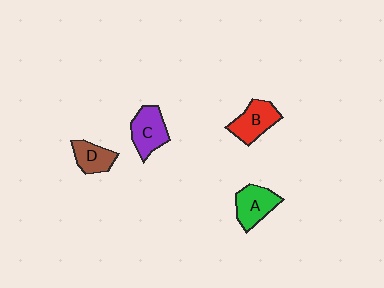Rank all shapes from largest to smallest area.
From largest to smallest: C (purple), A (green), B (red), D (brown).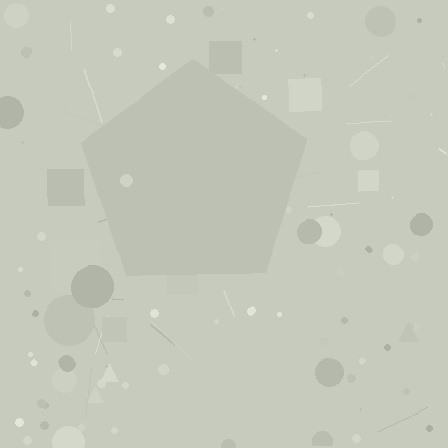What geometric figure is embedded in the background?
A pentagon is embedded in the background.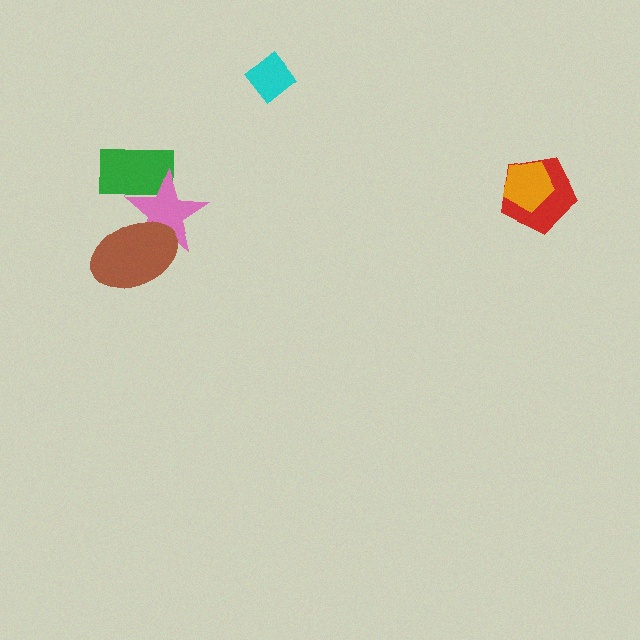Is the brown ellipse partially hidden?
No, no other shape covers it.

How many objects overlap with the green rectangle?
1 object overlaps with the green rectangle.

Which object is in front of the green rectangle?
The pink star is in front of the green rectangle.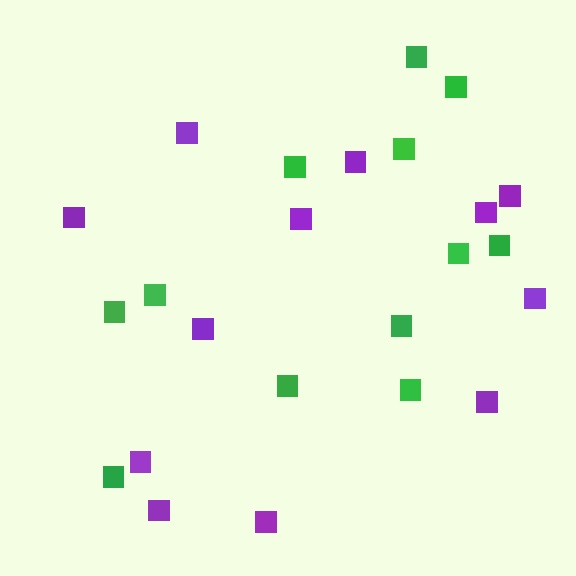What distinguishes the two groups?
There are 2 groups: one group of purple squares (12) and one group of green squares (12).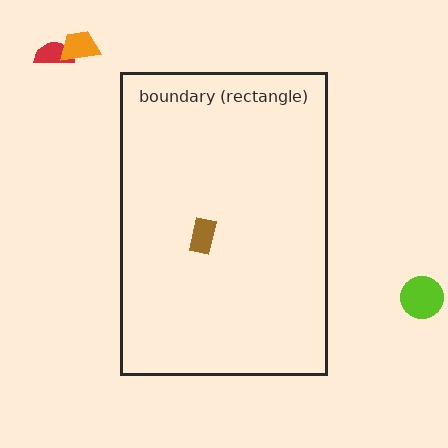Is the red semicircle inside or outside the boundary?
Outside.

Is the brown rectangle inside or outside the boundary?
Inside.